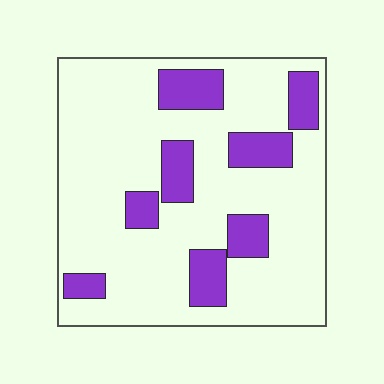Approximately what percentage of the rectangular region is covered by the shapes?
Approximately 20%.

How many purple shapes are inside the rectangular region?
8.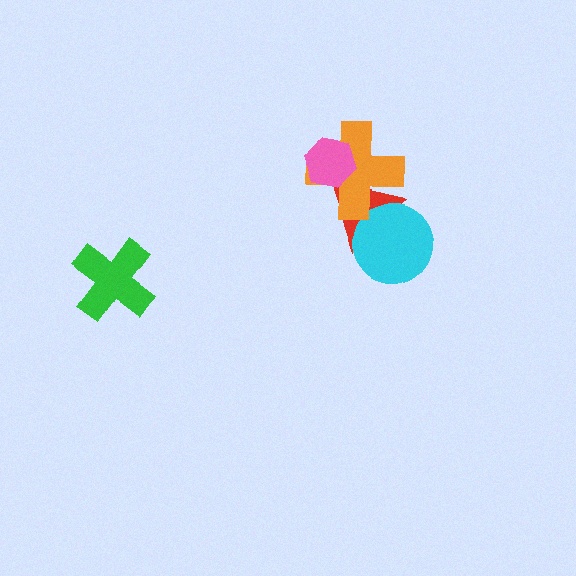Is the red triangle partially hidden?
Yes, it is partially covered by another shape.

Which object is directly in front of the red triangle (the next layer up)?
The cyan circle is directly in front of the red triangle.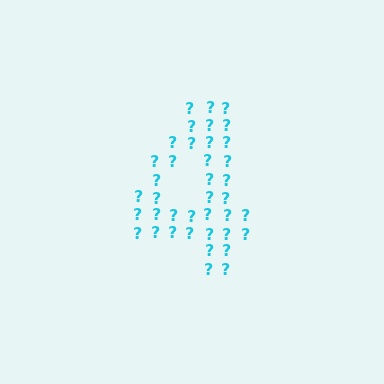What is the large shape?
The large shape is the digit 4.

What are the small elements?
The small elements are question marks.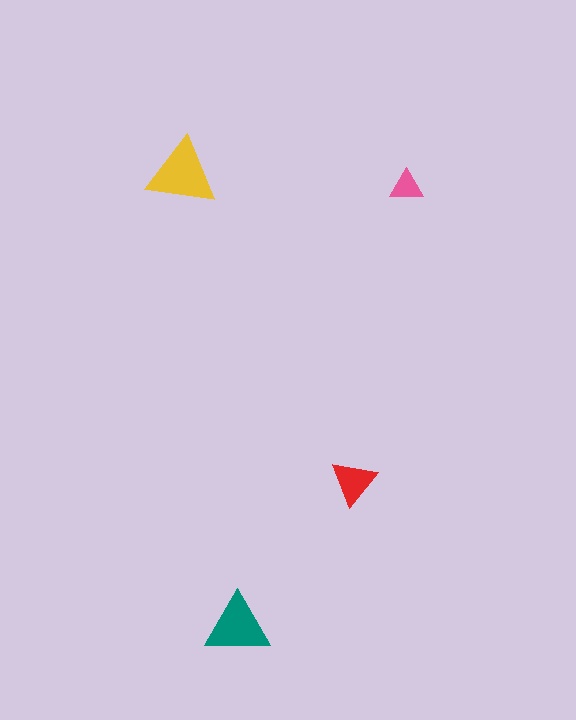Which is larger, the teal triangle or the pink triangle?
The teal one.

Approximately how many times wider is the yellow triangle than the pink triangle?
About 2 times wider.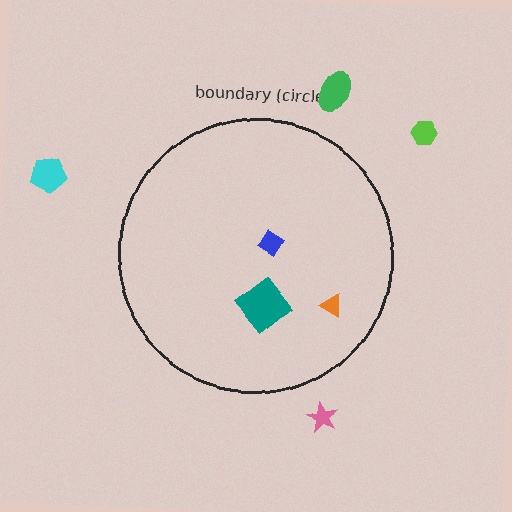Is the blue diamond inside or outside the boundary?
Inside.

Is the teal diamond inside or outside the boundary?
Inside.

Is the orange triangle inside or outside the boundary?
Inside.